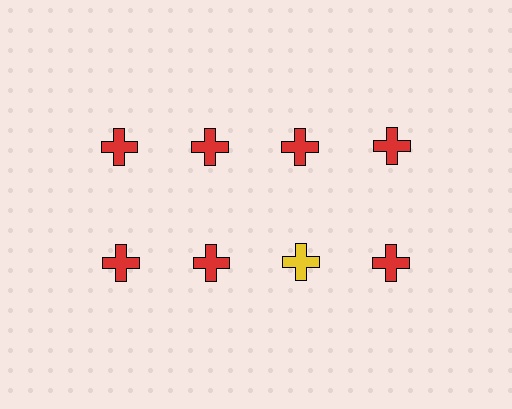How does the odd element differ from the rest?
It has a different color: yellow instead of red.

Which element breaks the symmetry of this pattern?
The yellow cross in the second row, center column breaks the symmetry. All other shapes are red crosses.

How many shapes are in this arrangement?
There are 8 shapes arranged in a grid pattern.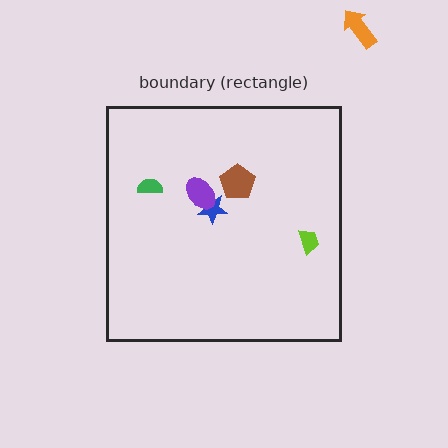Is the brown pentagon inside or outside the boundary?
Inside.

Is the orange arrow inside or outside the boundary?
Outside.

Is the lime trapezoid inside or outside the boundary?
Inside.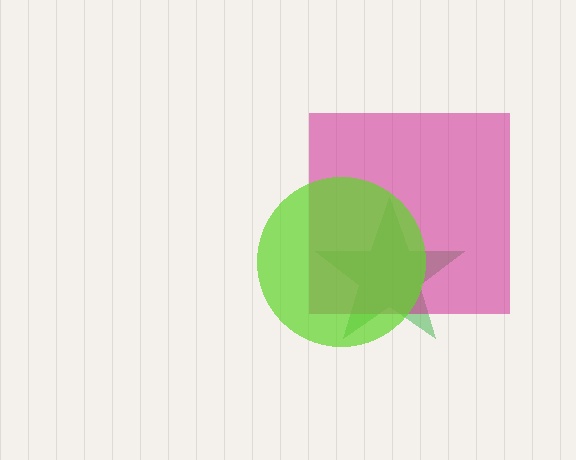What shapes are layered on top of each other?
The layered shapes are: a green star, a magenta square, a lime circle.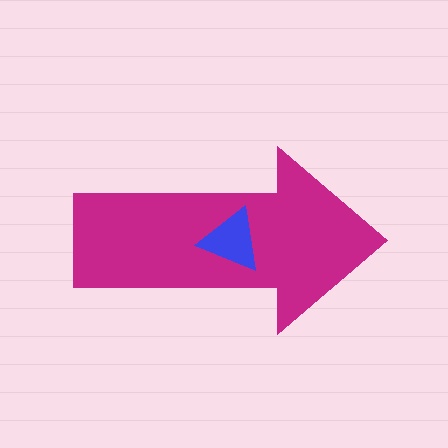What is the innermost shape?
The blue triangle.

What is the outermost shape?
The magenta arrow.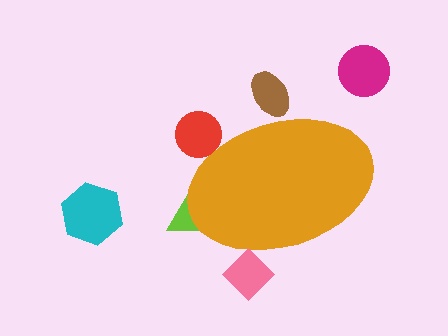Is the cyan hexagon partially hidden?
No, the cyan hexagon is fully visible.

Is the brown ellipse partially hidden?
Yes, the brown ellipse is partially hidden behind the orange ellipse.